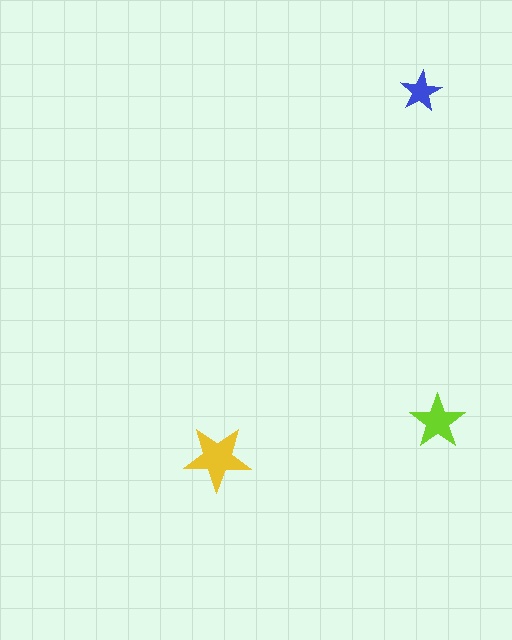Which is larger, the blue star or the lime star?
The lime one.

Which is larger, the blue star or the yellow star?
The yellow one.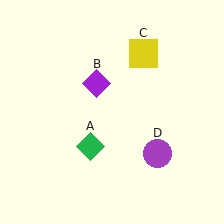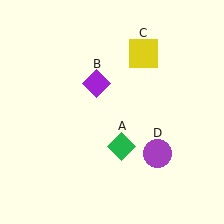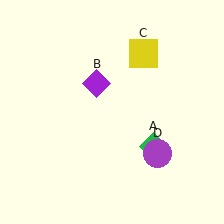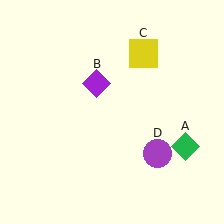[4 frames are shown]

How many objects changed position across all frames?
1 object changed position: green diamond (object A).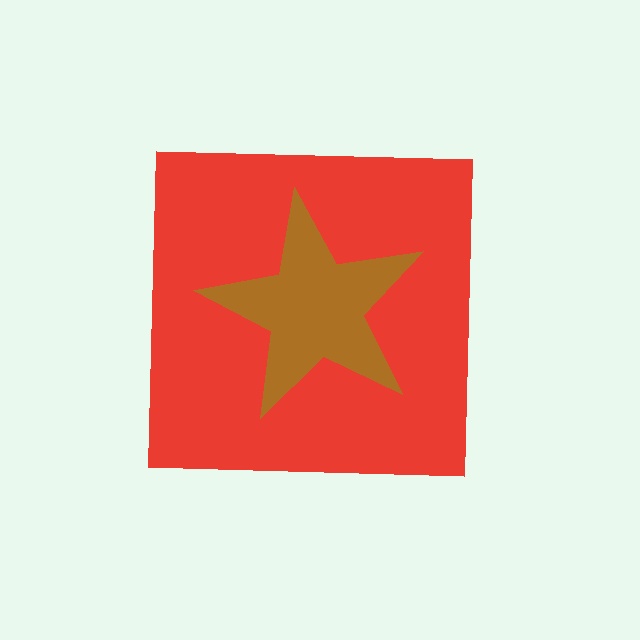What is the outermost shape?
The red square.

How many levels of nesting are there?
2.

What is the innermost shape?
The brown star.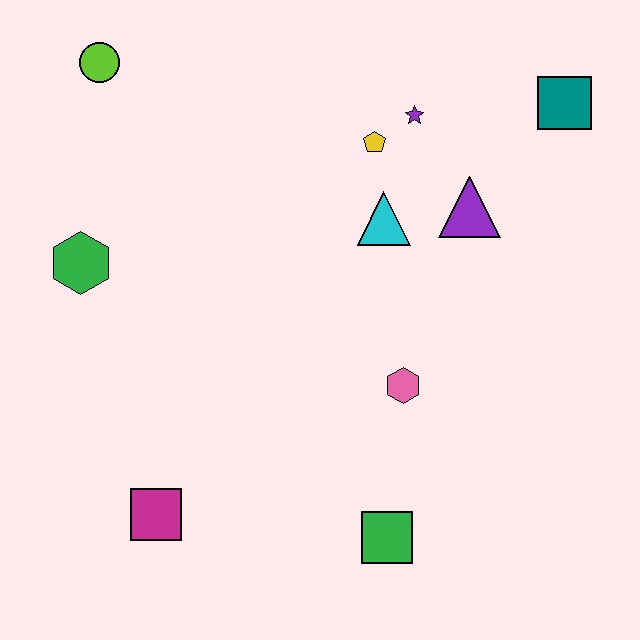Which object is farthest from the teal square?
The magenta square is farthest from the teal square.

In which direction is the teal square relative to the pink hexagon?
The teal square is above the pink hexagon.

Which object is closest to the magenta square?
The green square is closest to the magenta square.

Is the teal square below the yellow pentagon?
No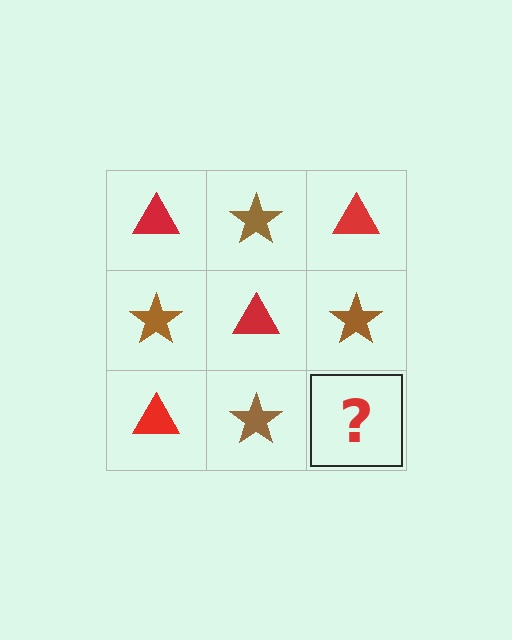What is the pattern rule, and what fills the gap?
The rule is that it alternates red triangle and brown star in a checkerboard pattern. The gap should be filled with a red triangle.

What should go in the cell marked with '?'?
The missing cell should contain a red triangle.